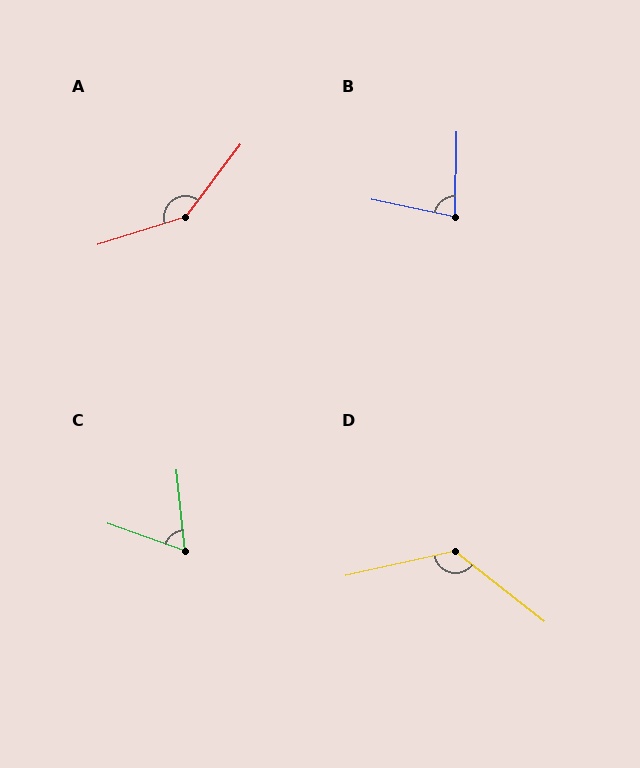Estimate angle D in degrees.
Approximately 129 degrees.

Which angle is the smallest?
C, at approximately 65 degrees.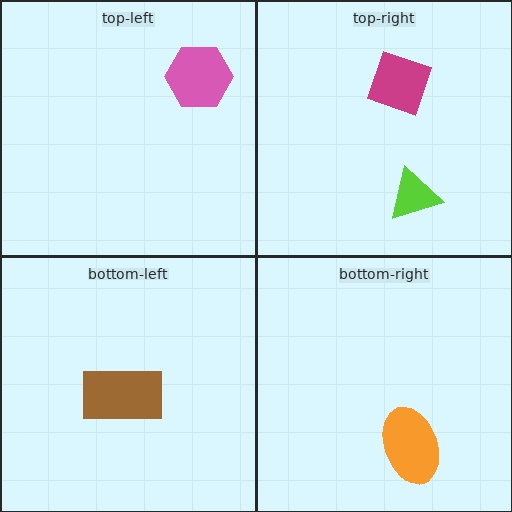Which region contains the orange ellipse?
The bottom-right region.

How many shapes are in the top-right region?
2.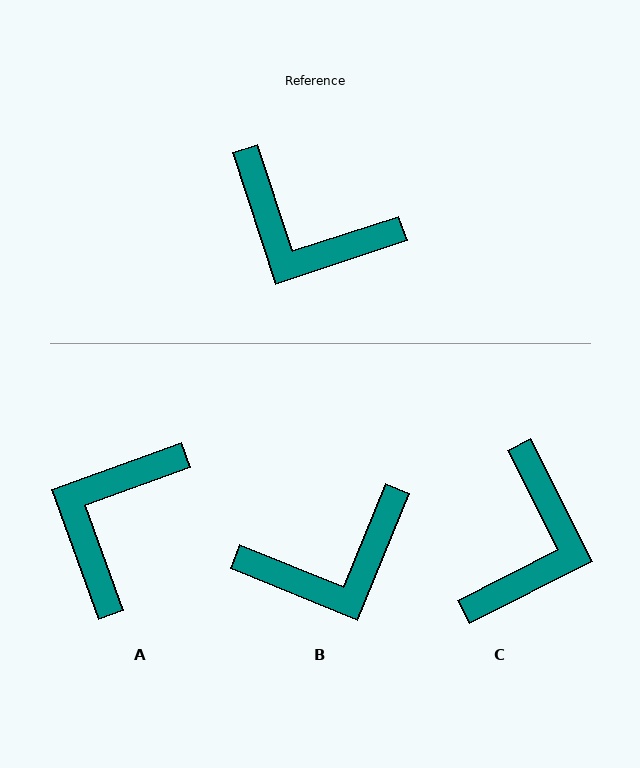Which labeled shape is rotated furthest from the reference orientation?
C, about 99 degrees away.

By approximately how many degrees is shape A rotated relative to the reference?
Approximately 88 degrees clockwise.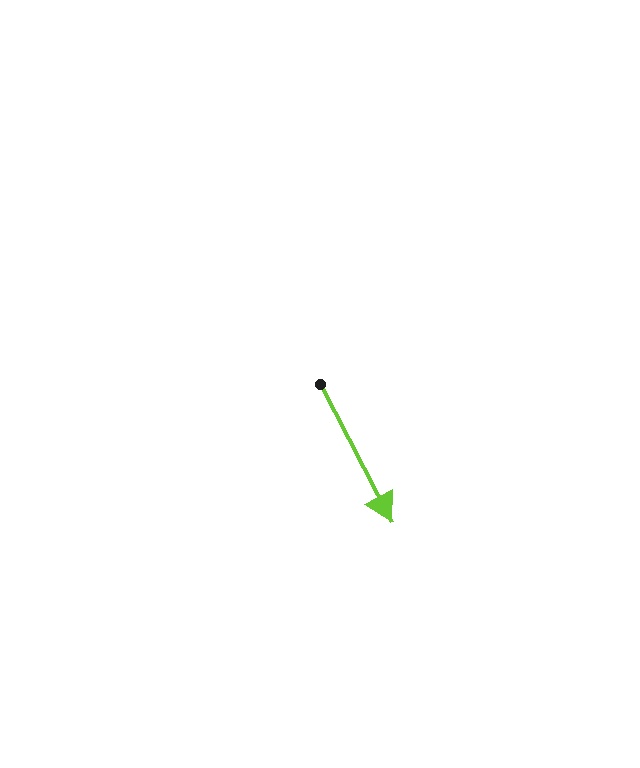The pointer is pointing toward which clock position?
Roughly 5 o'clock.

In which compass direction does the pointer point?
Southeast.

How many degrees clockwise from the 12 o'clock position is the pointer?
Approximately 153 degrees.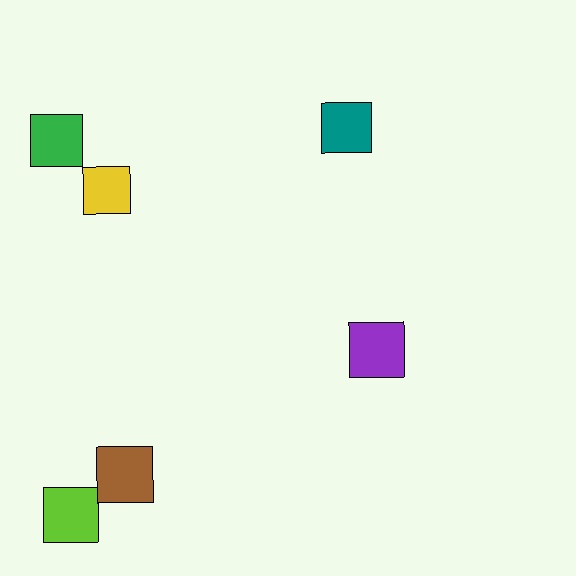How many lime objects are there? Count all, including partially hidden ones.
There is 1 lime object.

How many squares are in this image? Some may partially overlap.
There are 6 squares.